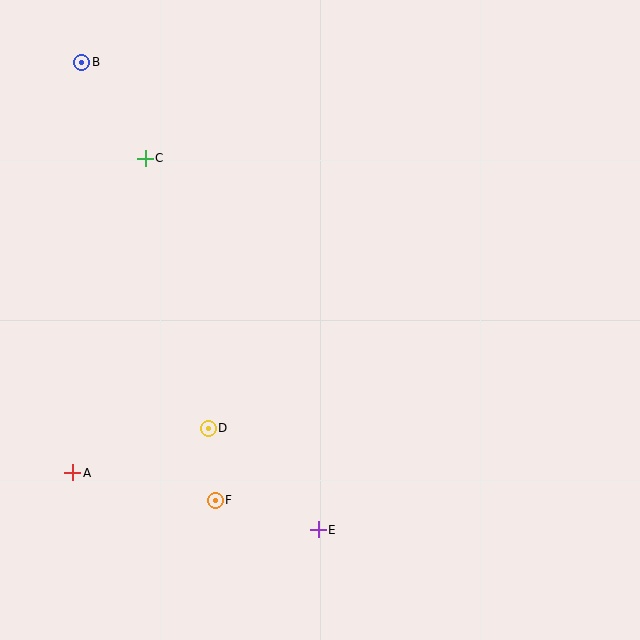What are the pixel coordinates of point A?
Point A is at (73, 473).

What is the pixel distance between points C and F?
The distance between C and F is 349 pixels.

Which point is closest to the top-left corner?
Point B is closest to the top-left corner.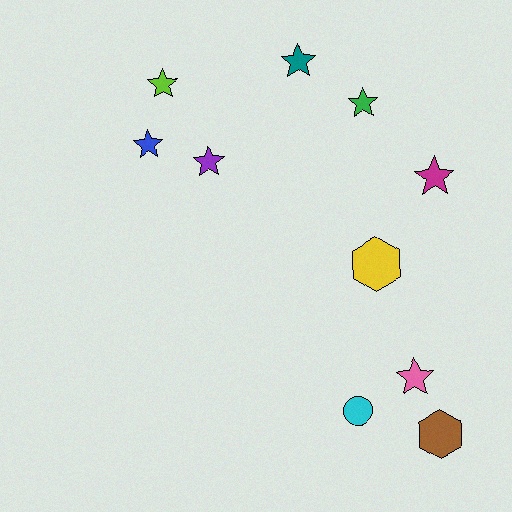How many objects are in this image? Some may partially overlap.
There are 10 objects.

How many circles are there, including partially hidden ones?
There is 1 circle.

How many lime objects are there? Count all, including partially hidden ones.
There is 1 lime object.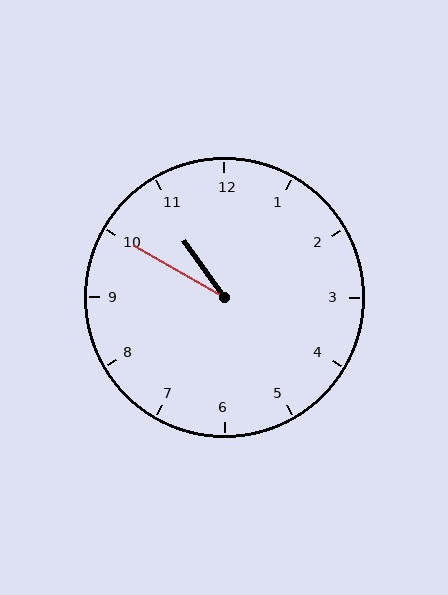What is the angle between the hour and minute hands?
Approximately 25 degrees.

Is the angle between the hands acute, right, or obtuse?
It is acute.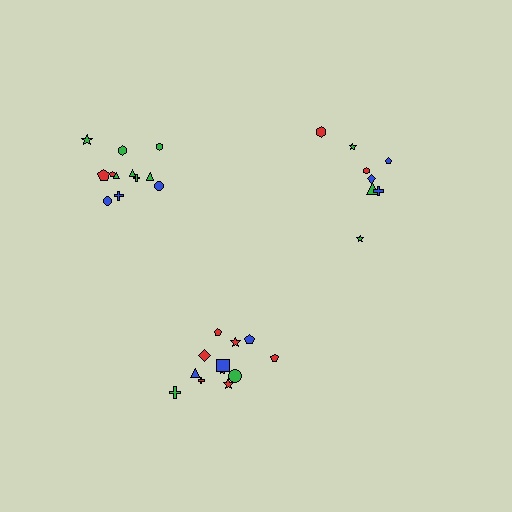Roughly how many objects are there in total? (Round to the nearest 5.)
Roughly 30 objects in total.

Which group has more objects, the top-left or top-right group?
The top-left group.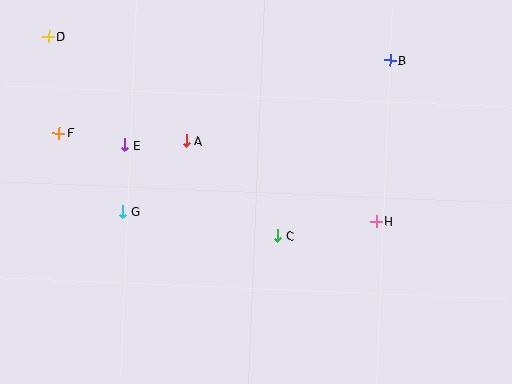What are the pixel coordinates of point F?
Point F is at (59, 133).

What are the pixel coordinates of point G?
Point G is at (123, 212).